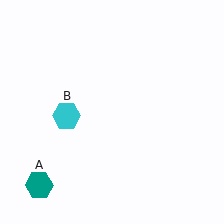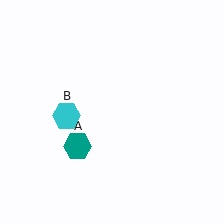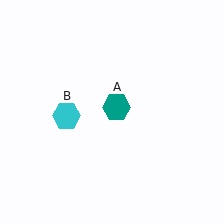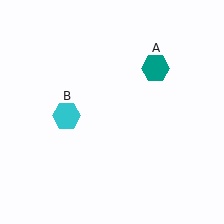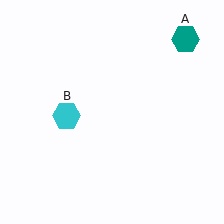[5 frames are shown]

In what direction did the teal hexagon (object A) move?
The teal hexagon (object A) moved up and to the right.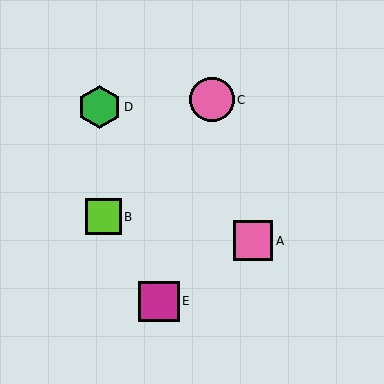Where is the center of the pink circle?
The center of the pink circle is at (212, 100).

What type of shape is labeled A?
Shape A is a pink square.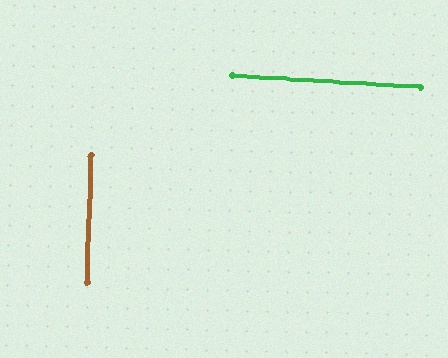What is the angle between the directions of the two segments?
Approximately 88 degrees.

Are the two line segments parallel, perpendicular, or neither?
Perpendicular — they meet at approximately 88°.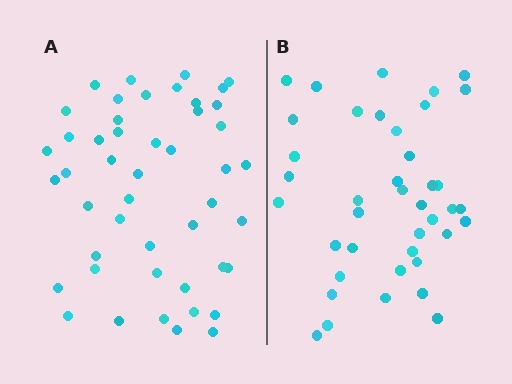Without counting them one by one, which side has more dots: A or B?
Region A (the left region) has more dots.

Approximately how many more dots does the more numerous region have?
Region A has roughly 8 or so more dots than region B.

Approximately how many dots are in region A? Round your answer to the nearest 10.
About 50 dots. (The exact count is 47, which rounds to 50.)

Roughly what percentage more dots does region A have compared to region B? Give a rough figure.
About 20% more.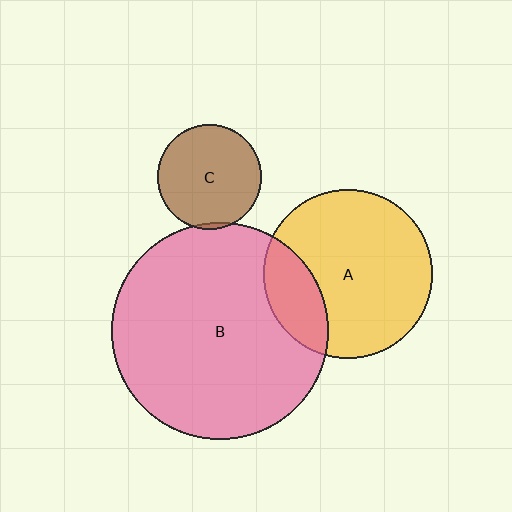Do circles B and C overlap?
Yes.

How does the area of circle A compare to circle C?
Approximately 2.6 times.